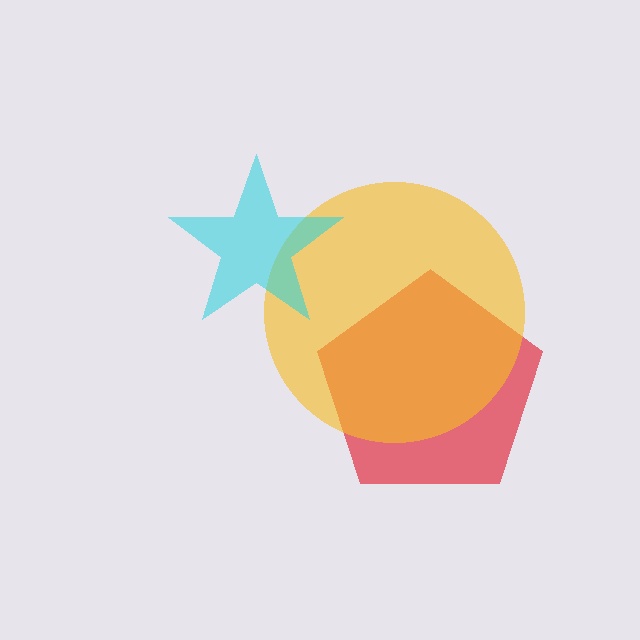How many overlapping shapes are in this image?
There are 3 overlapping shapes in the image.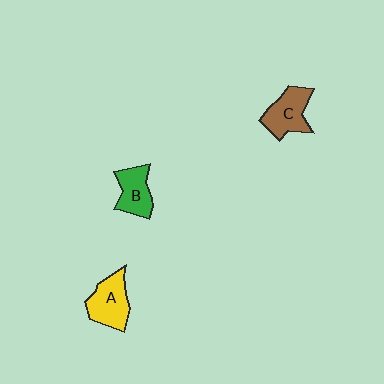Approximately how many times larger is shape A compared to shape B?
Approximately 1.2 times.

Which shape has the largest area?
Shape A (yellow).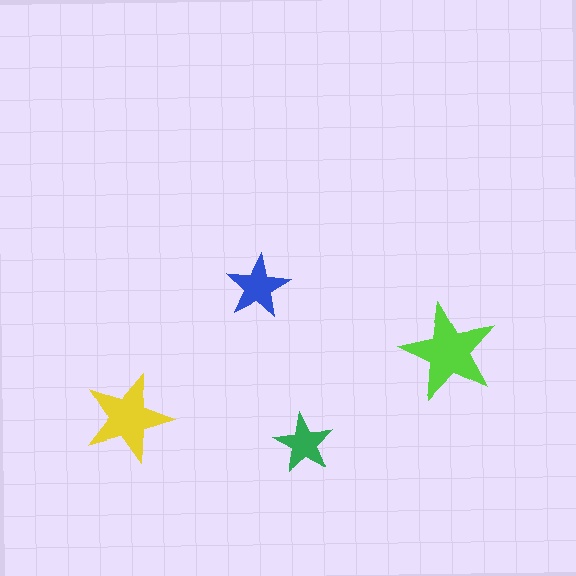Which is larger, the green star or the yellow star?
The yellow one.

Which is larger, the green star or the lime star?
The lime one.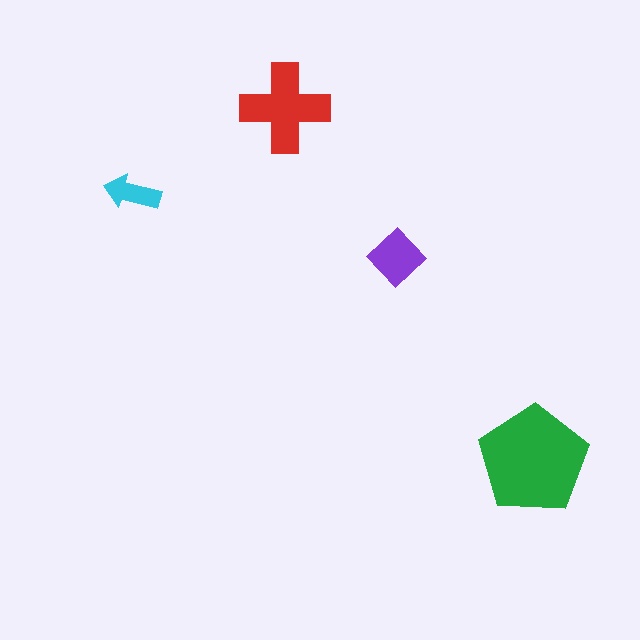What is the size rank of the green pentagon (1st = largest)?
1st.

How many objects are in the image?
There are 4 objects in the image.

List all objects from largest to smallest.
The green pentagon, the red cross, the purple diamond, the cyan arrow.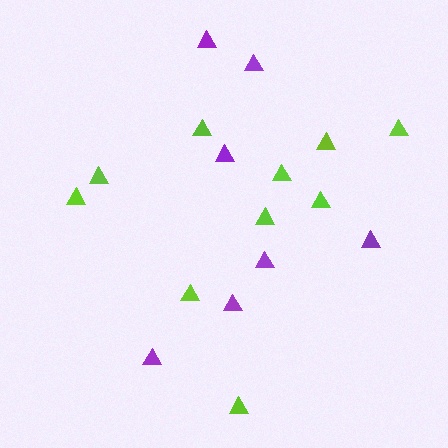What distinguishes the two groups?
There are 2 groups: one group of purple triangles (7) and one group of lime triangles (10).